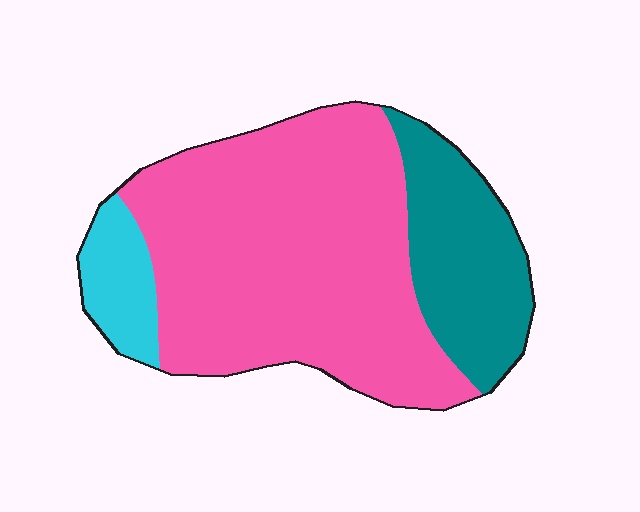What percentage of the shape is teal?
Teal takes up about one quarter (1/4) of the shape.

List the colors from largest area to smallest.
From largest to smallest: pink, teal, cyan.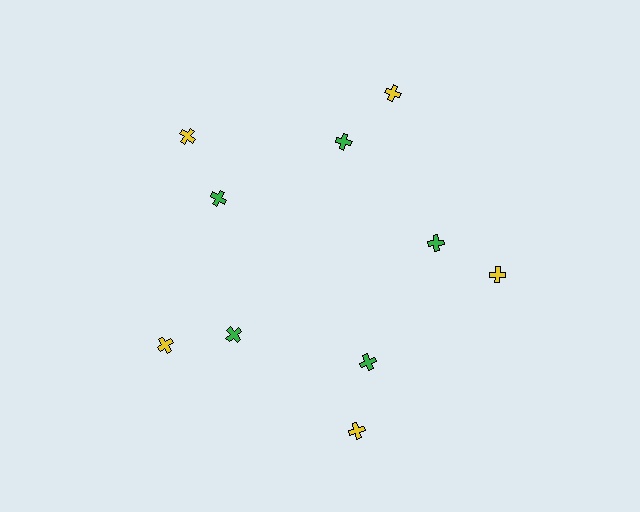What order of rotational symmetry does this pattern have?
This pattern has 5-fold rotational symmetry.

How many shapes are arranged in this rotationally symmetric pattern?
There are 10 shapes, arranged in 5 groups of 2.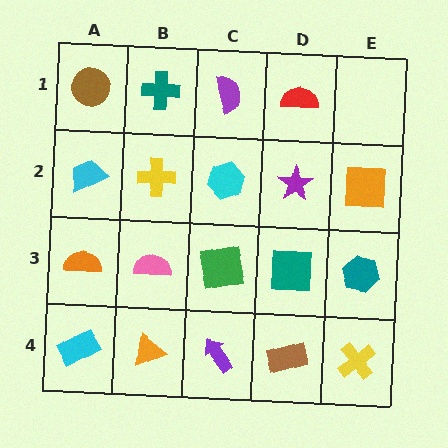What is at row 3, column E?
A teal hexagon.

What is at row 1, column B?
A teal cross.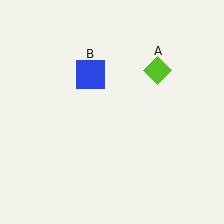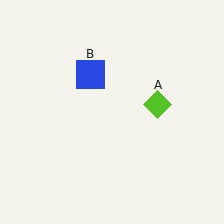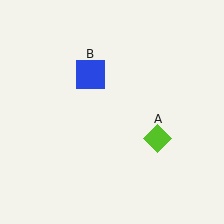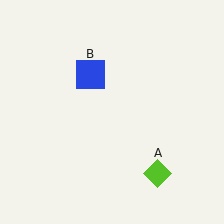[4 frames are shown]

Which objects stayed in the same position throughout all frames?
Blue square (object B) remained stationary.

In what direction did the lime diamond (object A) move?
The lime diamond (object A) moved down.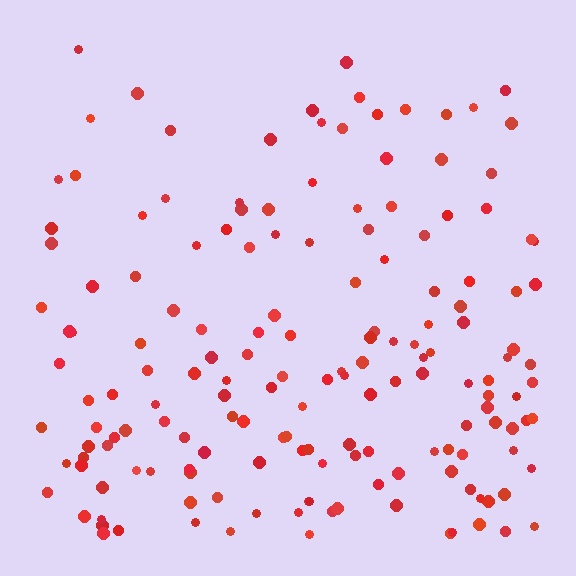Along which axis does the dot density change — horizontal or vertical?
Vertical.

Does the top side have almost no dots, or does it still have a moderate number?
Still a moderate number, just noticeably fewer than the bottom.